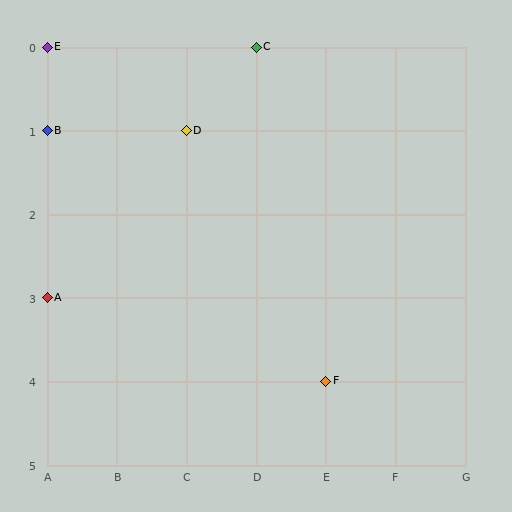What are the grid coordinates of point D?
Point D is at grid coordinates (C, 1).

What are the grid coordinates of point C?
Point C is at grid coordinates (D, 0).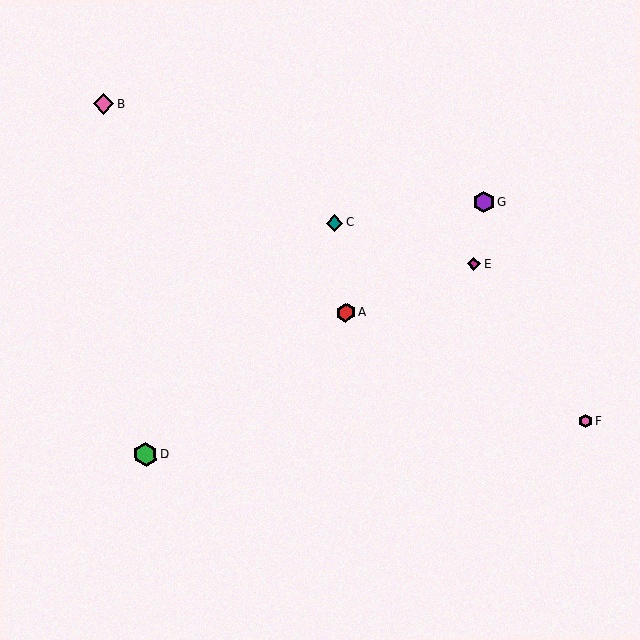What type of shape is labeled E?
Shape E is a magenta diamond.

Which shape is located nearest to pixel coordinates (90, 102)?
The pink diamond (labeled B) at (104, 104) is nearest to that location.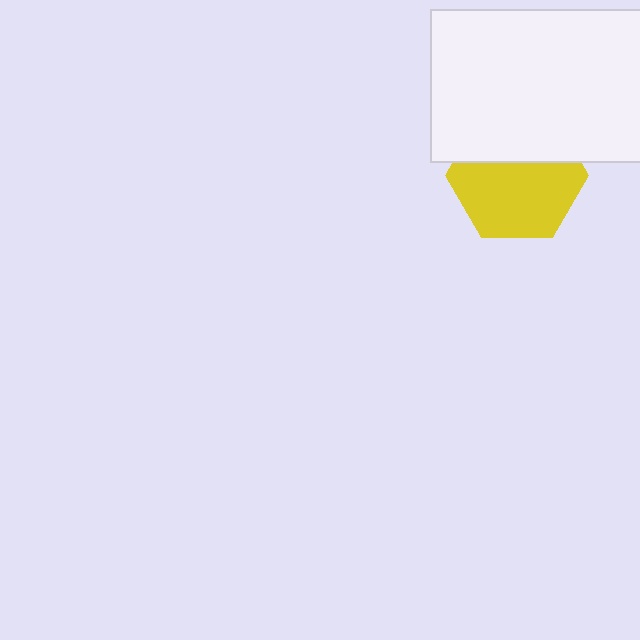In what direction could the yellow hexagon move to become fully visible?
The yellow hexagon could move down. That would shift it out from behind the white rectangle entirely.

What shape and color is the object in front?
The object in front is a white rectangle.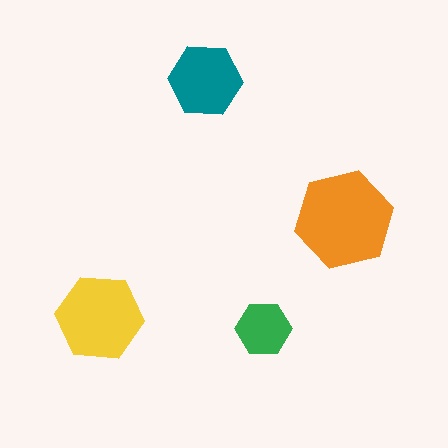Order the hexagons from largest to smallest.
the orange one, the yellow one, the teal one, the green one.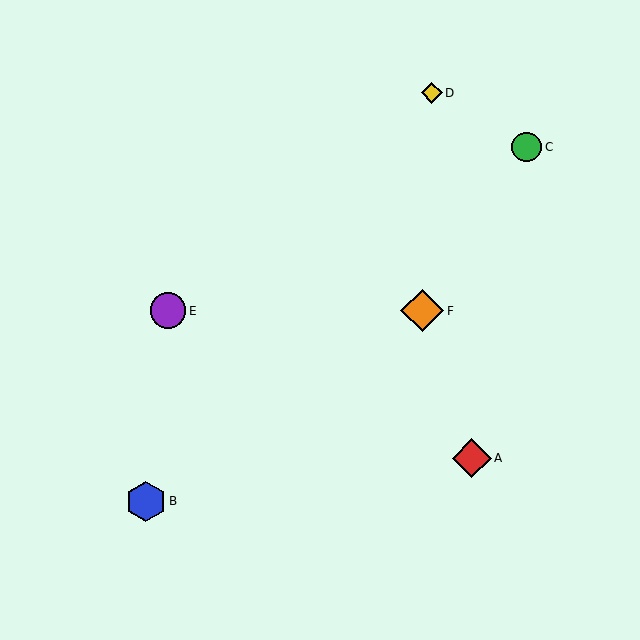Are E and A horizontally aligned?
No, E is at y≈311 and A is at y≈458.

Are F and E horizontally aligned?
Yes, both are at y≈311.